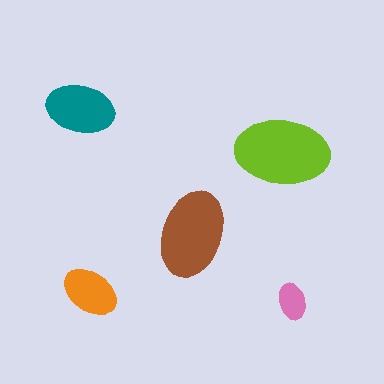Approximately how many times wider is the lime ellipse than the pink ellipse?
About 2.5 times wider.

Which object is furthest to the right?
The pink ellipse is rightmost.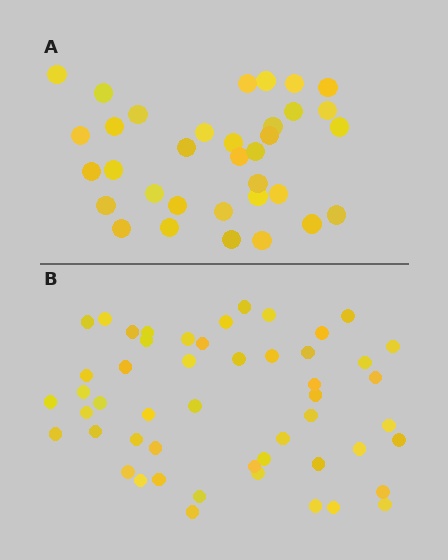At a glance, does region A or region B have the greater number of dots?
Region B (the bottom region) has more dots.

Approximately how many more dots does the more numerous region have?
Region B has approximately 15 more dots than region A.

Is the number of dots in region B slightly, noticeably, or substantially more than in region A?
Region B has substantially more. The ratio is roughly 1.5 to 1.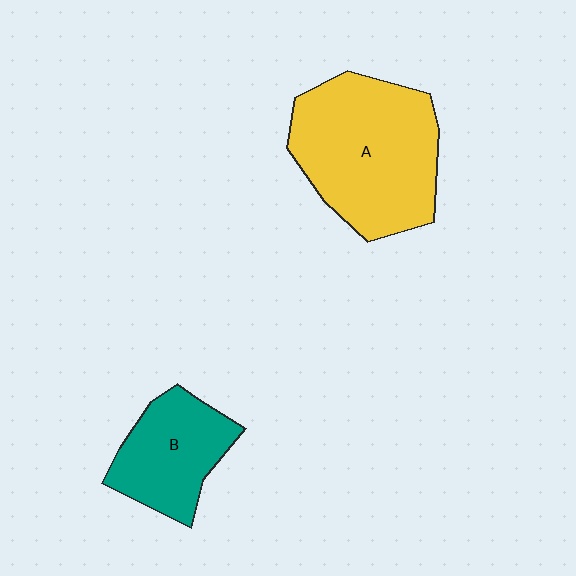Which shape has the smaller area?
Shape B (teal).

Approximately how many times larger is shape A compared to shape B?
Approximately 1.8 times.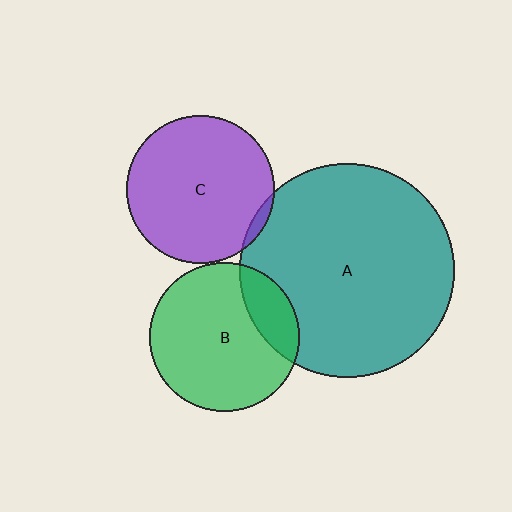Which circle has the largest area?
Circle A (teal).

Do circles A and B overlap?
Yes.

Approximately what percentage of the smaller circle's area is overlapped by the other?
Approximately 20%.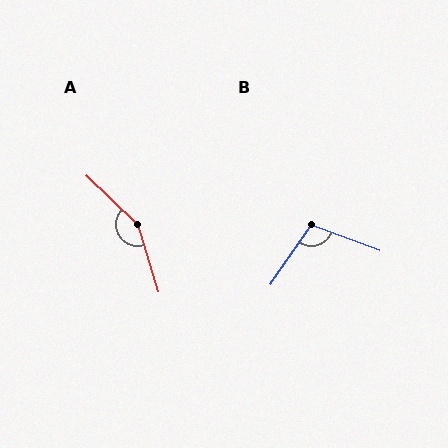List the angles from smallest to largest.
B (103°), A (151°).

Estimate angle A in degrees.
Approximately 151 degrees.